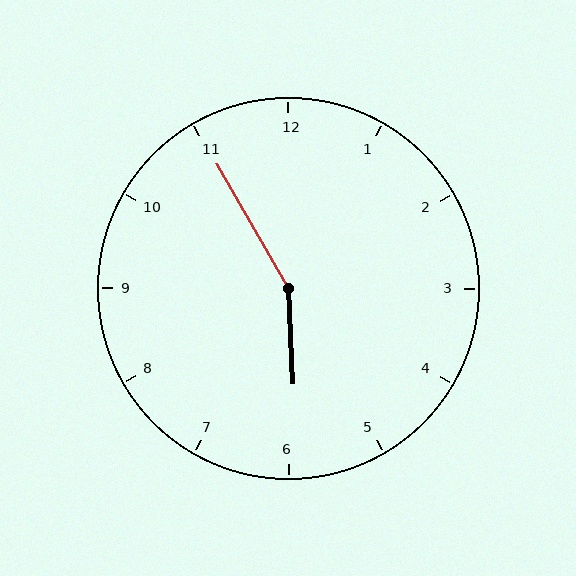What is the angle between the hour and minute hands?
Approximately 152 degrees.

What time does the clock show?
5:55.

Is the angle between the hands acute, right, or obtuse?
It is obtuse.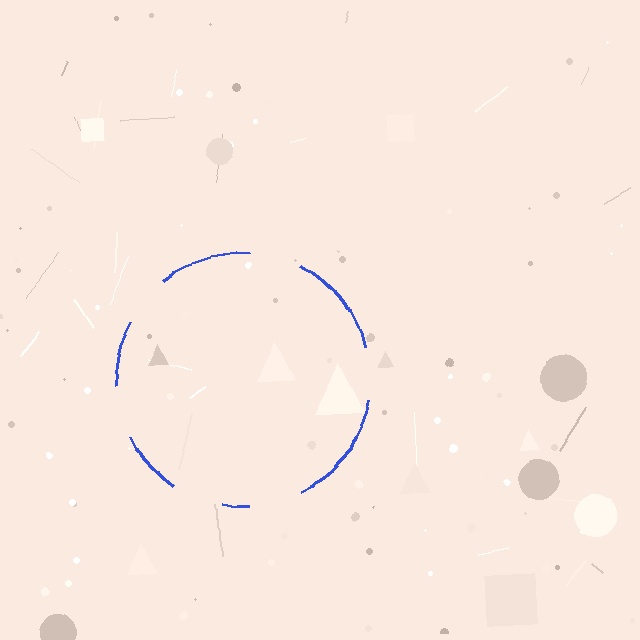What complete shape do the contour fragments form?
The contour fragments form a circle.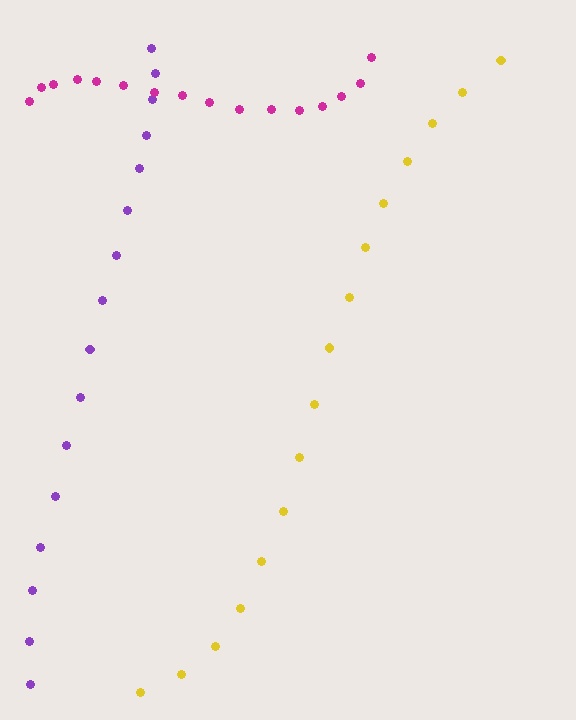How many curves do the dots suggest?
There are 3 distinct paths.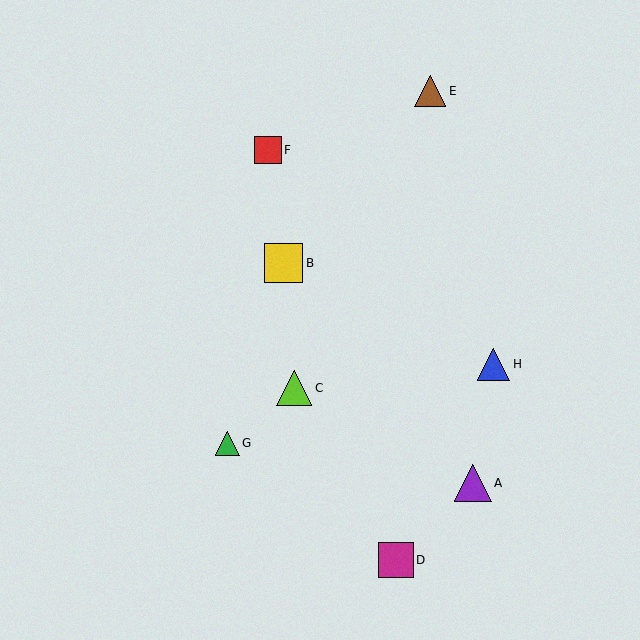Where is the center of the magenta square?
The center of the magenta square is at (396, 560).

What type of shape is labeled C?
Shape C is a lime triangle.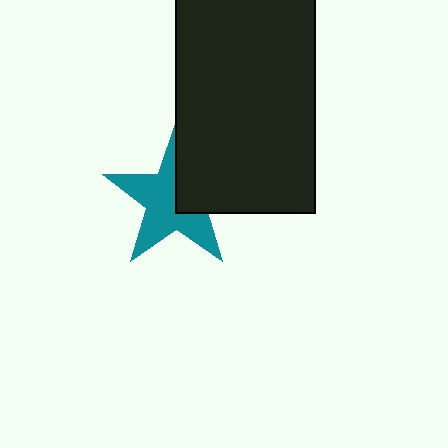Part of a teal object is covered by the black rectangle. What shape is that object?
It is a star.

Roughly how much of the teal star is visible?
About half of it is visible (roughly 65%).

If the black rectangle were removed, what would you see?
You would see the complete teal star.